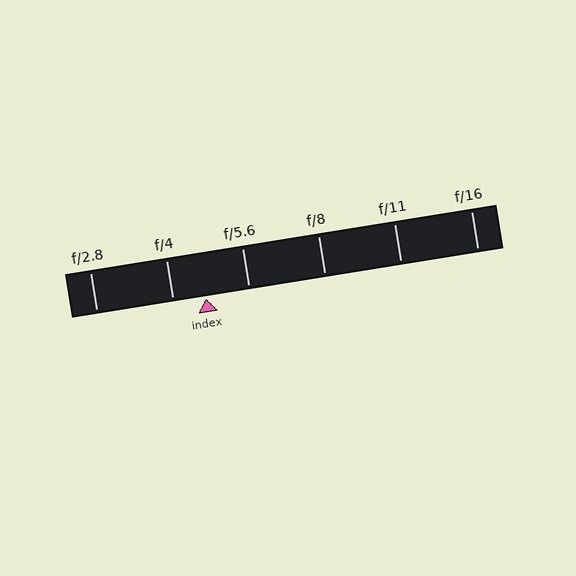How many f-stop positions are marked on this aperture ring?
There are 6 f-stop positions marked.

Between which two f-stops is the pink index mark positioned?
The index mark is between f/4 and f/5.6.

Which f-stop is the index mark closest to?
The index mark is closest to f/4.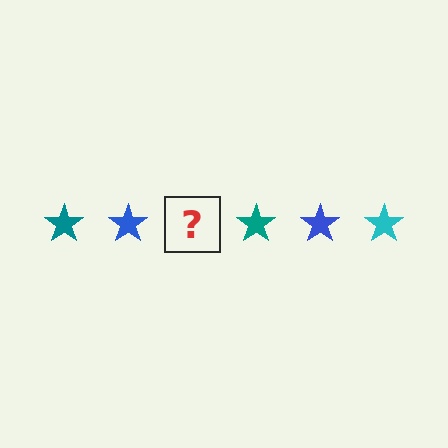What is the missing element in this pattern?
The missing element is a cyan star.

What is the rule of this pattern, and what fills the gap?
The rule is that the pattern cycles through teal, blue, cyan stars. The gap should be filled with a cyan star.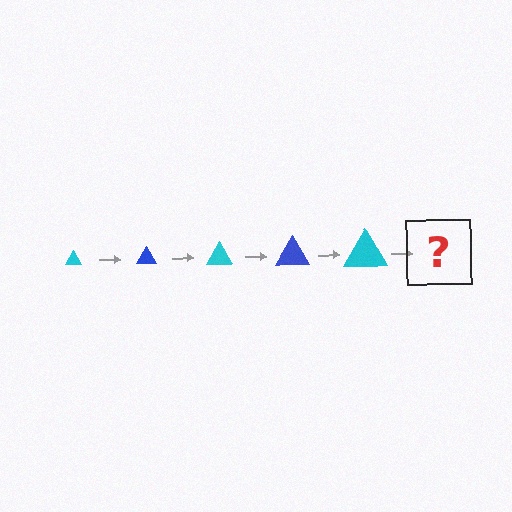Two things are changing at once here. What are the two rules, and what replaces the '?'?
The two rules are that the triangle grows larger each step and the color cycles through cyan and blue. The '?' should be a blue triangle, larger than the previous one.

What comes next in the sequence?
The next element should be a blue triangle, larger than the previous one.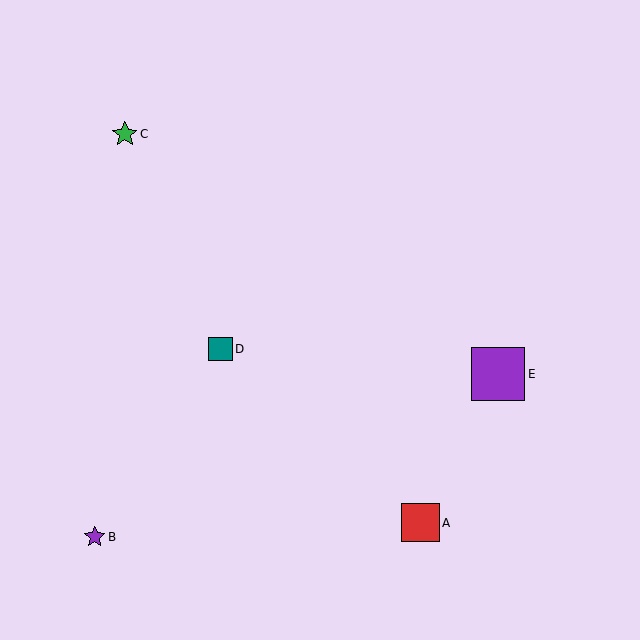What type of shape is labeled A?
Shape A is a red square.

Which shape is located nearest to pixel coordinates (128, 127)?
The green star (labeled C) at (125, 134) is nearest to that location.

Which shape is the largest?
The purple square (labeled E) is the largest.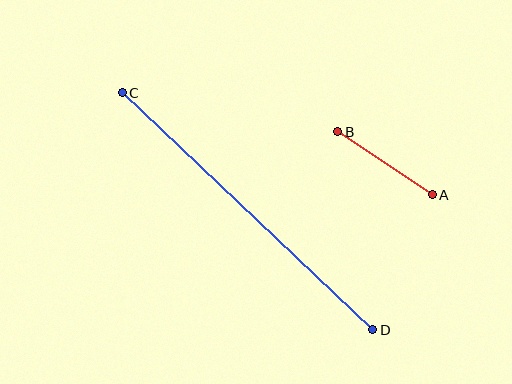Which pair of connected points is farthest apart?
Points C and D are farthest apart.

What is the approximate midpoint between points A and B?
The midpoint is at approximately (385, 163) pixels.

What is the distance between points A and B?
The distance is approximately 114 pixels.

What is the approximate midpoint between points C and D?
The midpoint is at approximately (248, 211) pixels.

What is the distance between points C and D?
The distance is approximately 345 pixels.